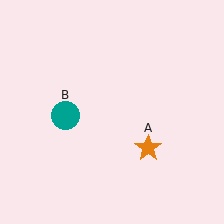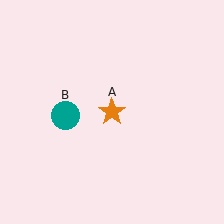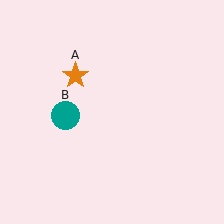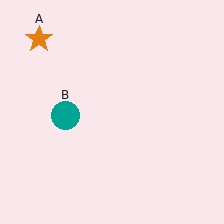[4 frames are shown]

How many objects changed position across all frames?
1 object changed position: orange star (object A).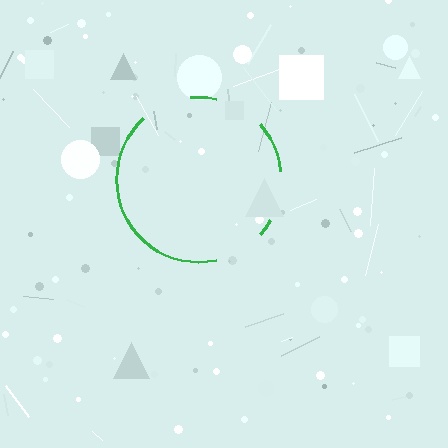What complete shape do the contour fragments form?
The contour fragments form a circle.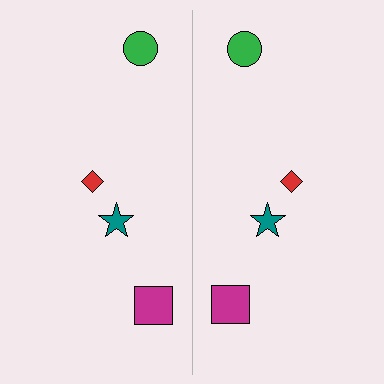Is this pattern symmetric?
Yes, this pattern has bilateral (reflection) symmetry.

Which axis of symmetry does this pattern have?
The pattern has a vertical axis of symmetry running through the center of the image.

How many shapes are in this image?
There are 8 shapes in this image.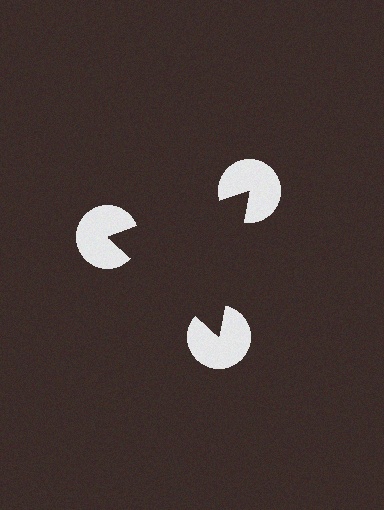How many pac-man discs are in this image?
There are 3 — one at each vertex of the illusory triangle.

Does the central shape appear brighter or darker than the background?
It typically appears slightly darker than the background, even though no actual brightness change is drawn.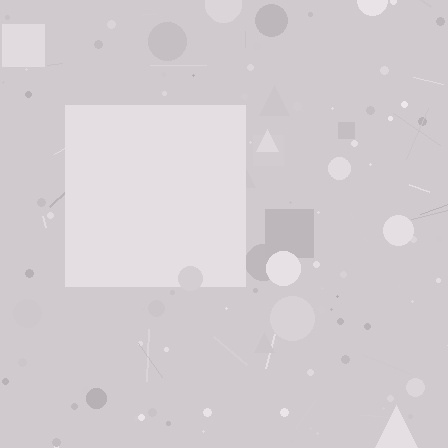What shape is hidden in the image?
A square is hidden in the image.